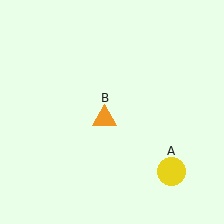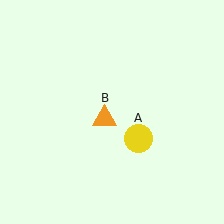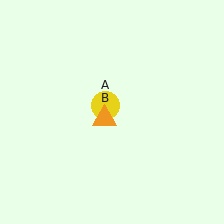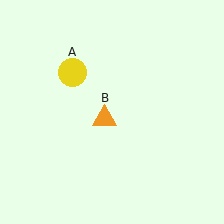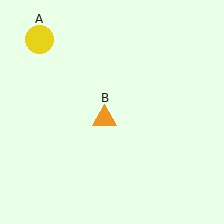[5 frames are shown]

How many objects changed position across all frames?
1 object changed position: yellow circle (object A).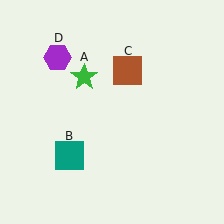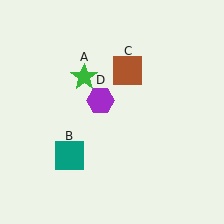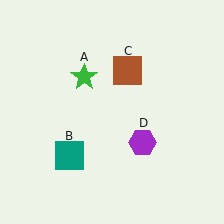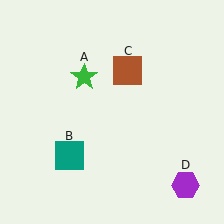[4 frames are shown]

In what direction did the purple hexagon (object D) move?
The purple hexagon (object D) moved down and to the right.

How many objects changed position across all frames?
1 object changed position: purple hexagon (object D).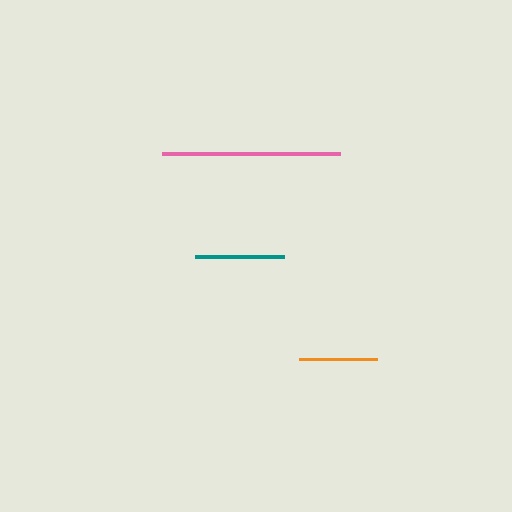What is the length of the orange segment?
The orange segment is approximately 78 pixels long.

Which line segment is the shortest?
The orange line is the shortest at approximately 78 pixels.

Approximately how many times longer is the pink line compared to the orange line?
The pink line is approximately 2.3 times the length of the orange line.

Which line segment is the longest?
The pink line is the longest at approximately 178 pixels.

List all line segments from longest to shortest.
From longest to shortest: pink, teal, orange.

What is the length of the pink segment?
The pink segment is approximately 178 pixels long.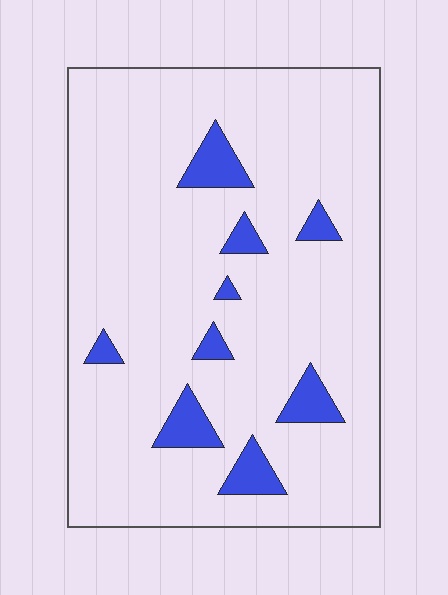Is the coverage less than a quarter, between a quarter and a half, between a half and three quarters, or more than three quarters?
Less than a quarter.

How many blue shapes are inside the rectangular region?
9.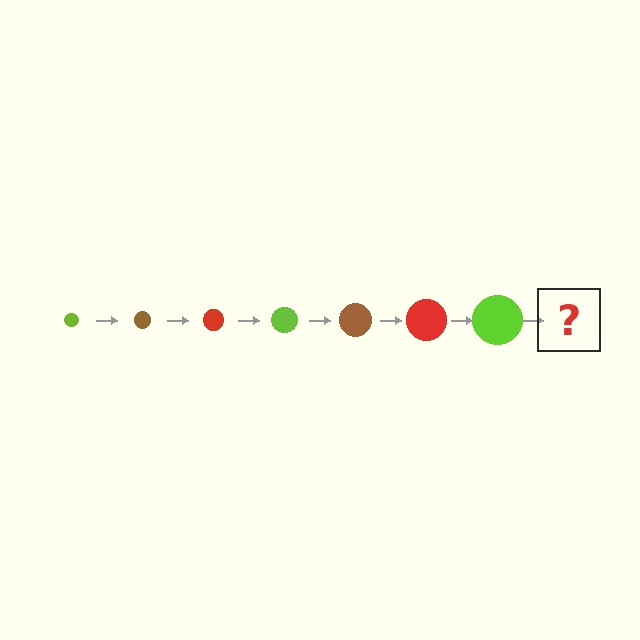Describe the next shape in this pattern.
It should be a brown circle, larger than the previous one.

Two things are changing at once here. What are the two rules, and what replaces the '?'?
The two rules are that the circle grows larger each step and the color cycles through lime, brown, and red. The '?' should be a brown circle, larger than the previous one.